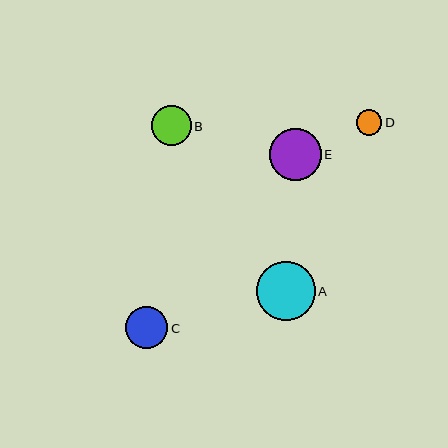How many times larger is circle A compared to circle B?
Circle A is approximately 1.5 times the size of circle B.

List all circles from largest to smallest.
From largest to smallest: A, E, C, B, D.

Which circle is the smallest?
Circle D is the smallest with a size of approximately 26 pixels.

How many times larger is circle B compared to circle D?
Circle B is approximately 1.5 times the size of circle D.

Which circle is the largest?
Circle A is the largest with a size of approximately 59 pixels.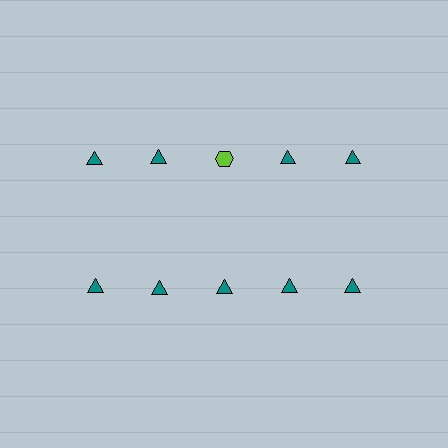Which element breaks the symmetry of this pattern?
The lime hexagon in the top row, center column breaks the symmetry. All other shapes are teal triangles.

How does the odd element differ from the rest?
It differs in both color (lime instead of teal) and shape (hexagon instead of triangle).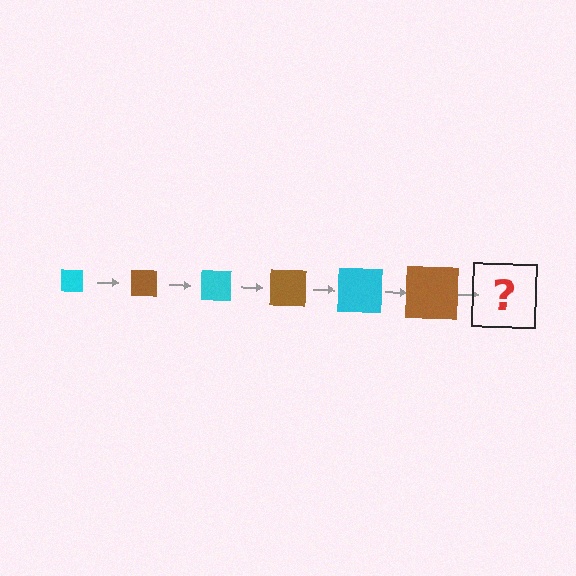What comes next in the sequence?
The next element should be a cyan square, larger than the previous one.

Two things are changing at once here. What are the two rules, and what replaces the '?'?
The two rules are that the square grows larger each step and the color cycles through cyan and brown. The '?' should be a cyan square, larger than the previous one.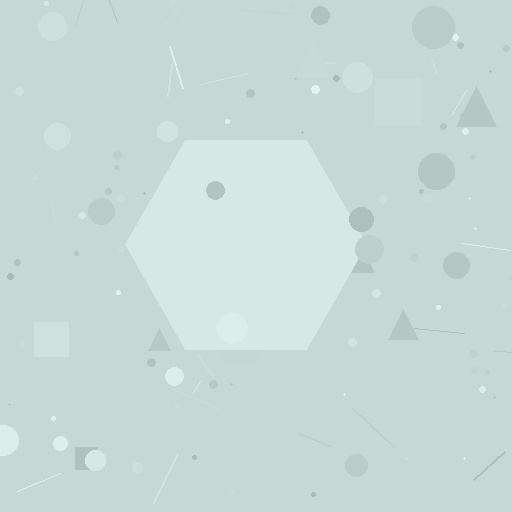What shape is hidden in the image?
A hexagon is hidden in the image.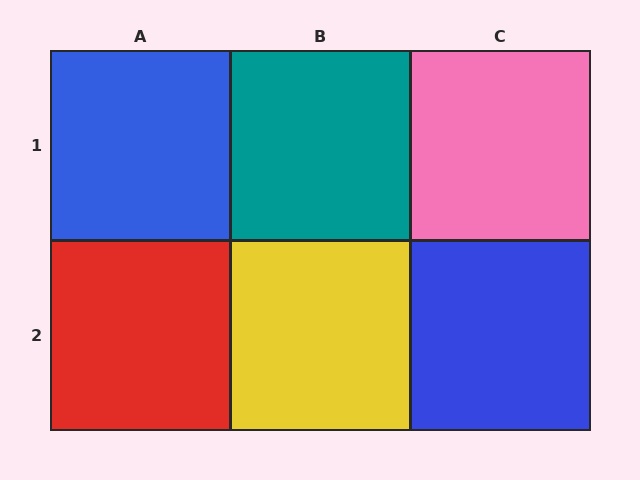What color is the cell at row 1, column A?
Blue.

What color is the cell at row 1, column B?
Teal.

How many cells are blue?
2 cells are blue.